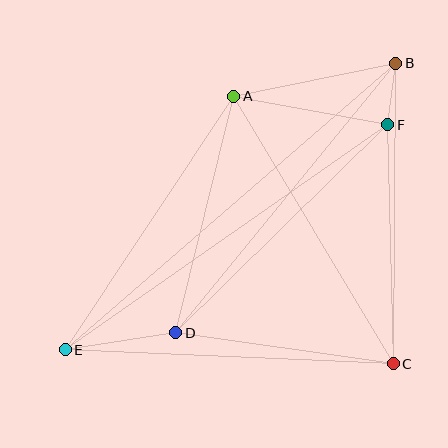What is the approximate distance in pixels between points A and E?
The distance between A and E is approximately 304 pixels.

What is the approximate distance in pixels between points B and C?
The distance between B and C is approximately 300 pixels.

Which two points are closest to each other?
Points B and F are closest to each other.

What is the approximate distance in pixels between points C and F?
The distance between C and F is approximately 239 pixels.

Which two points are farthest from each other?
Points B and E are farthest from each other.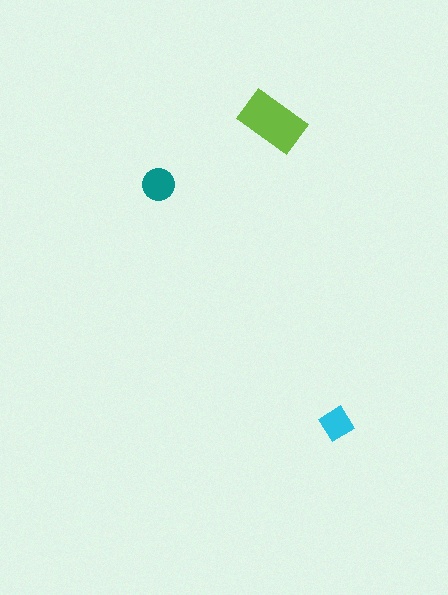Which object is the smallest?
The cyan diamond.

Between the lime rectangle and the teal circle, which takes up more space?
The lime rectangle.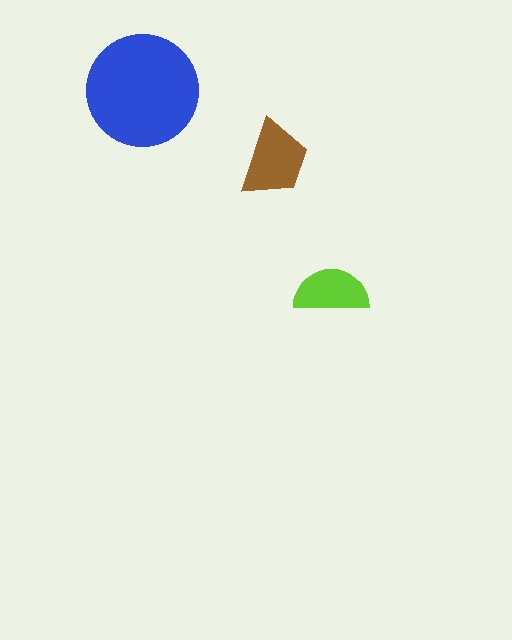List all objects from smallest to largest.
The lime semicircle, the brown trapezoid, the blue circle.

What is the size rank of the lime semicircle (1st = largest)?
3rd.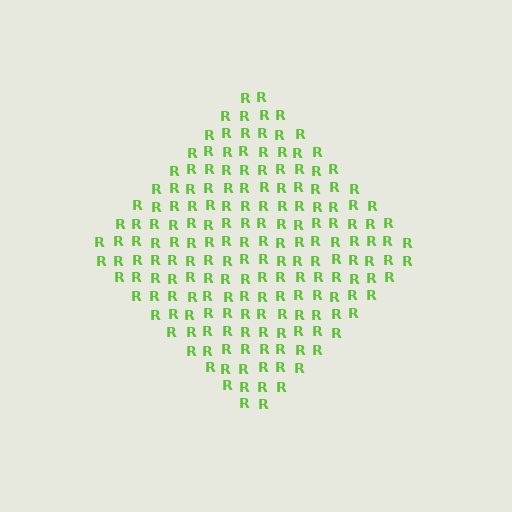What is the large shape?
The large shape is a diamond.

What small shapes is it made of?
It is made of small letter R's.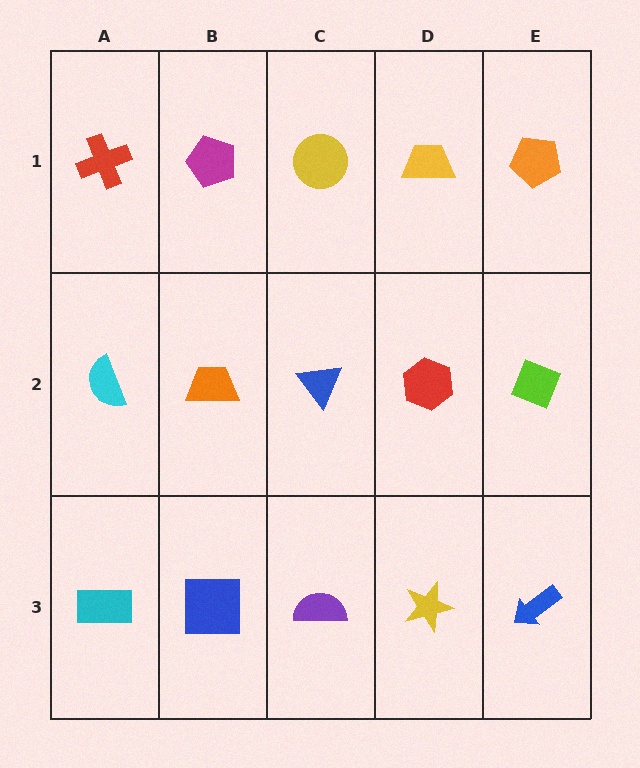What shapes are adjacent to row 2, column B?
A magenta pentagon (row 1, column B), a blue square (row 3, column B), a cyan semicircle (row 2, column A), a blue triangle (row 2, column C).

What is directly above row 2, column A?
A red cross.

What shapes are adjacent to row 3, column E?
A lime diamond (row 2, column E), a yellow star (row 3, column D).